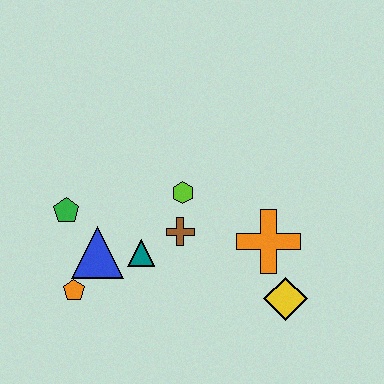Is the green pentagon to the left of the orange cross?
Yes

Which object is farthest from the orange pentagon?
The yellow diamond is farthest from the orange pentagon.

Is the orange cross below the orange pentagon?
No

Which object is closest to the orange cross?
The yellow diamond is closest to the orange cross.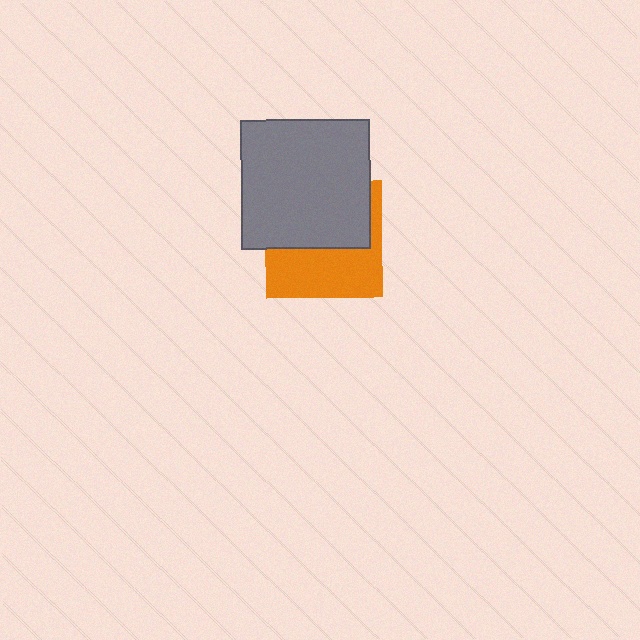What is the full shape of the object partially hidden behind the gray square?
The partially hidden object is an orange square.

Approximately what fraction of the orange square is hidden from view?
Roughly 53% of the orange square is hidden behind the gray square.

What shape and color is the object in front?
The object in front is a gray square.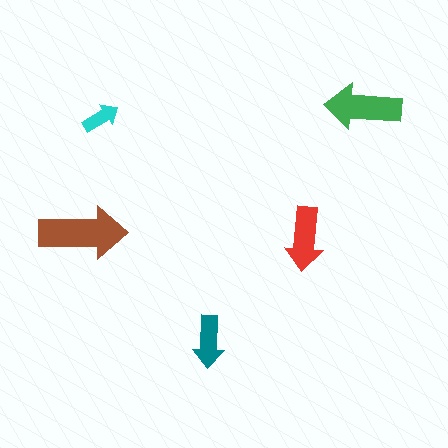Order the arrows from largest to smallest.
the brown one, the green one, the red one, the teal one, the cyan one.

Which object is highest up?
The green arrow is topmost.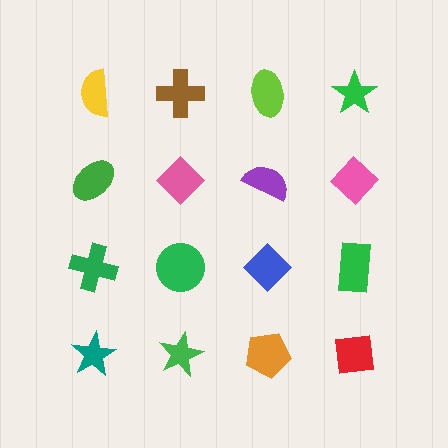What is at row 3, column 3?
A blue diamond.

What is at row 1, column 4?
A green star.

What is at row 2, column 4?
A pink diamond.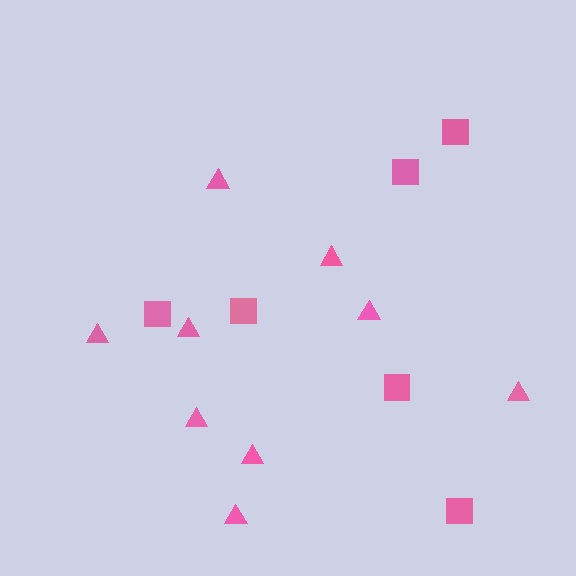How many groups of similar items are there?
There are 2 groups: one group of triangles (9) and one group of squares (6).